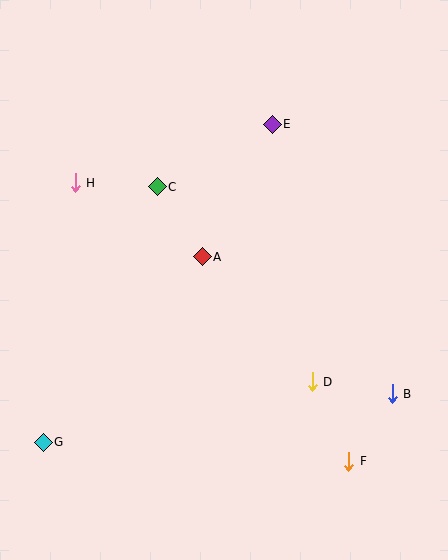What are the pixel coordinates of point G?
Point G is at (43, 442).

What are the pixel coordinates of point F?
Point F is at (349, 461).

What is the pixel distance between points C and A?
The distance between C and A is 83 pixels.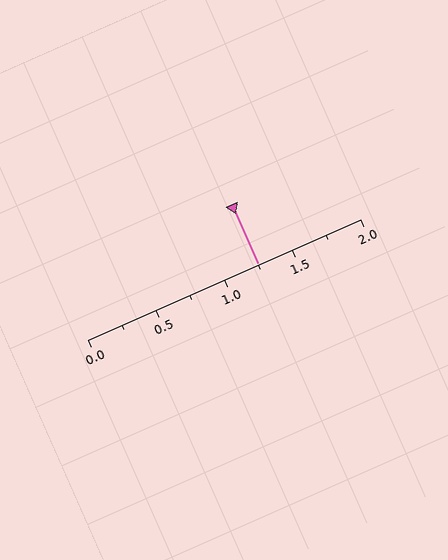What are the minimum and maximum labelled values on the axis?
The axis runs from 0.0 to 2.0.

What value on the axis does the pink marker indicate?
The marker indicates approximately 1.25.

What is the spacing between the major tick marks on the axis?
The major ticks are spaced 0.5 apart.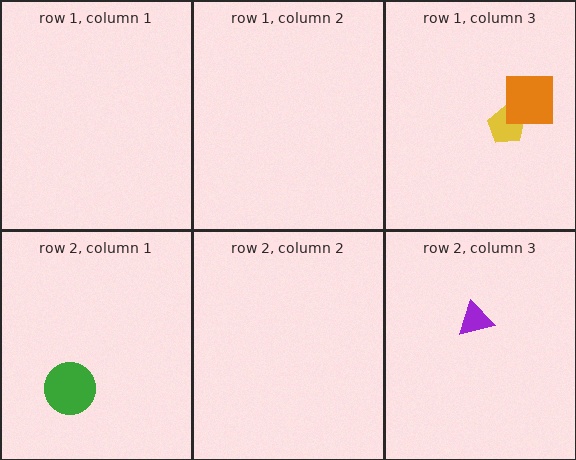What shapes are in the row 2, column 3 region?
The purple triangle.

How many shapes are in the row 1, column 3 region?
2.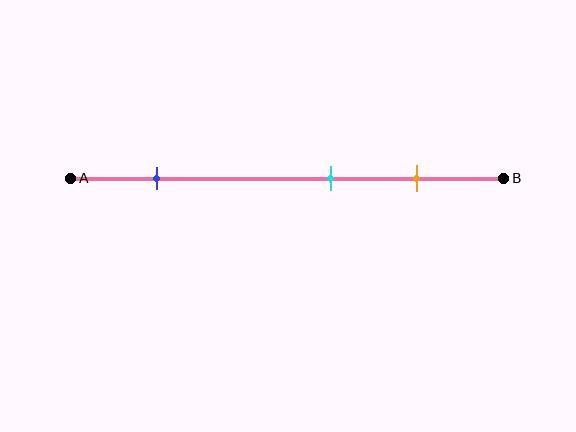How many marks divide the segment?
There are 3 marks dividing the segment.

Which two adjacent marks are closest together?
The cyan and orange marks are the closest adjacent pair.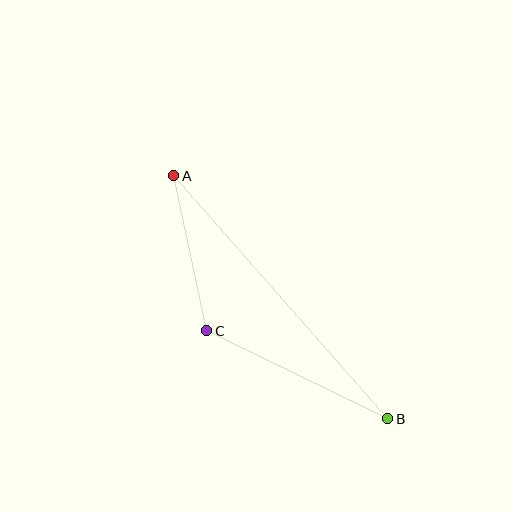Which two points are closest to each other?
Points A and C are closest to each other.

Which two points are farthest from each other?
Points A and B are farthest from each other.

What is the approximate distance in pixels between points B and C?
The distance between B and C is approximately 201 pixels.